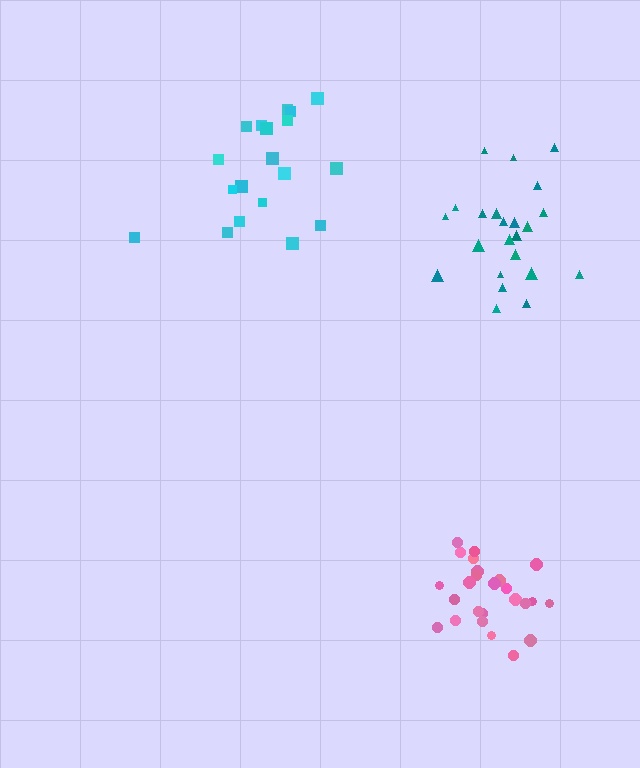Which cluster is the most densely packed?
Pink.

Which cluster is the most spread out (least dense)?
Cyan.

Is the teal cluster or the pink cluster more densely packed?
Pink.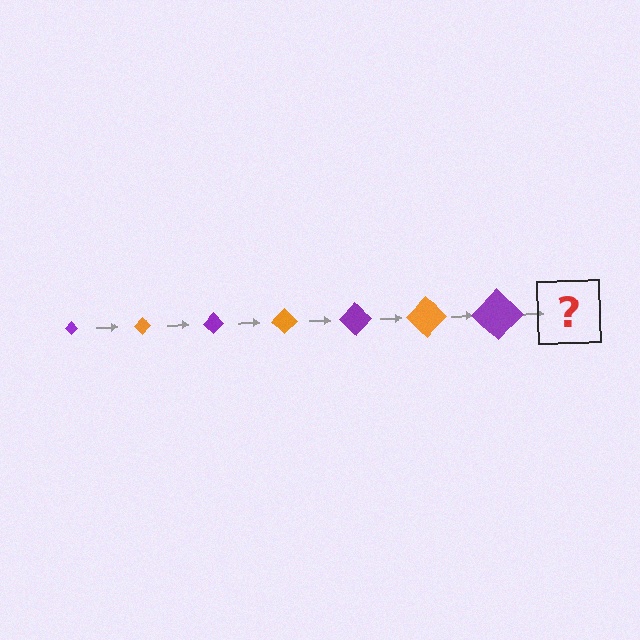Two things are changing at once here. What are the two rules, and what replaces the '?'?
The two rules are that the diamond grows larger each step and the color cycles through purple and orange. The '?' should be an orange diamond, larger than the previous one.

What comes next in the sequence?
The next element should be an orange diamond, larger than the previous one.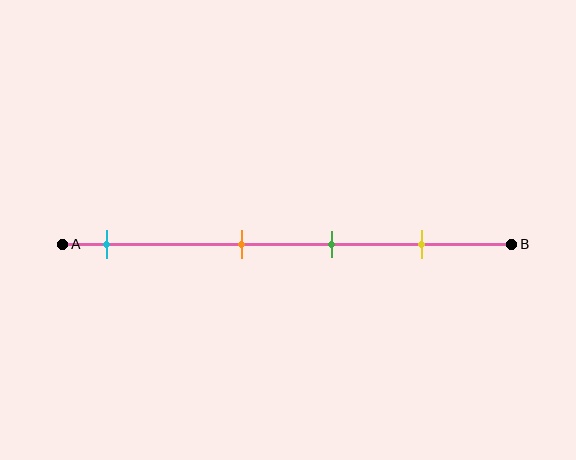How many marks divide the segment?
There are 4 marks dividing the segment.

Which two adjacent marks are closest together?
The orange and green marks are the closest adjacent pair.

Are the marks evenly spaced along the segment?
No, the marks are not evenly spaced.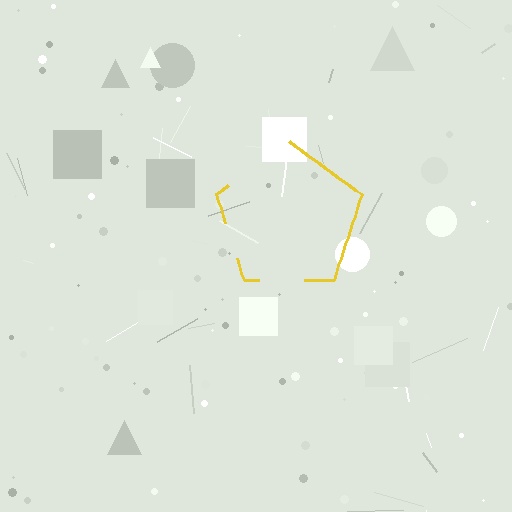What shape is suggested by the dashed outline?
The dashed outline suggests a pentagon.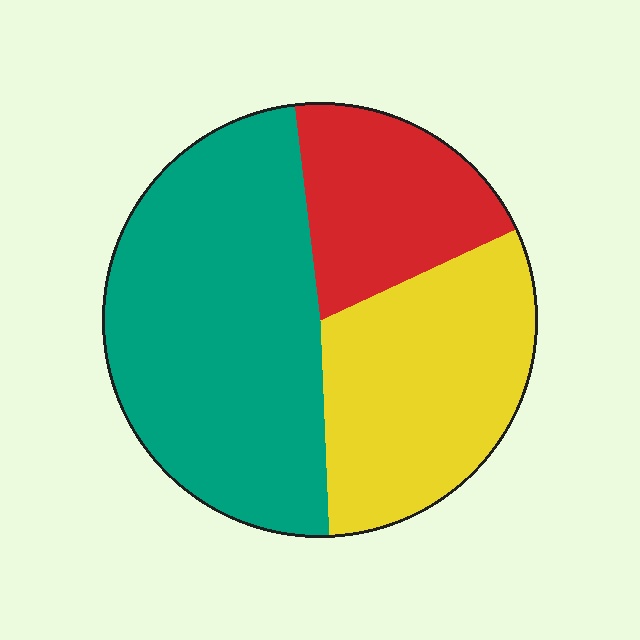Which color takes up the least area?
Red, at roughly 20%.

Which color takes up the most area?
Teal, at roughly 50%.